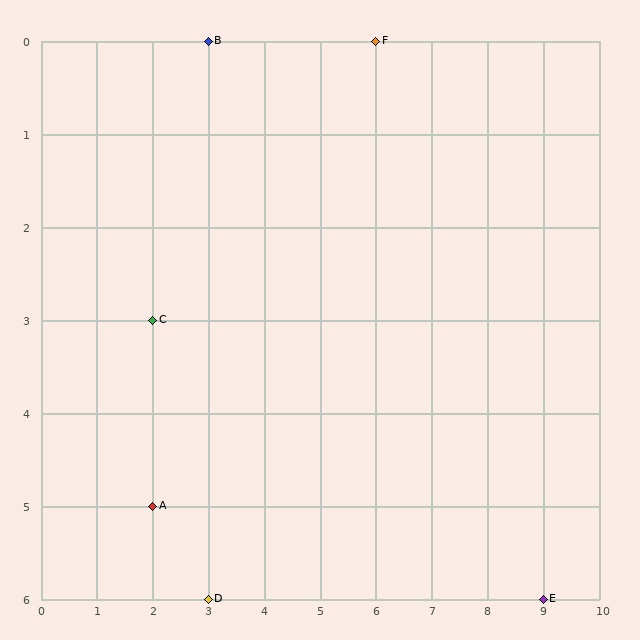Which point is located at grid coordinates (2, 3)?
Point C is at (2, 3).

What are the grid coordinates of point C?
Point C is at grid coordinates (2, 3).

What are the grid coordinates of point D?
Point D is at grid coordinates (3, 6).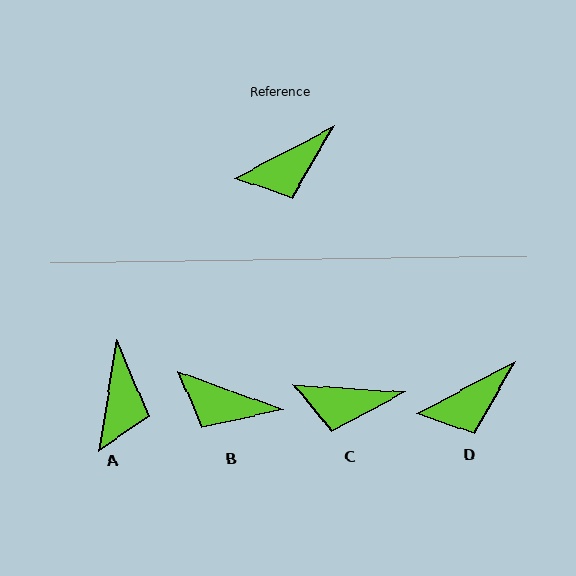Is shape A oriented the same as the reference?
No, it is off by about 53 degrees.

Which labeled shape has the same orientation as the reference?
D.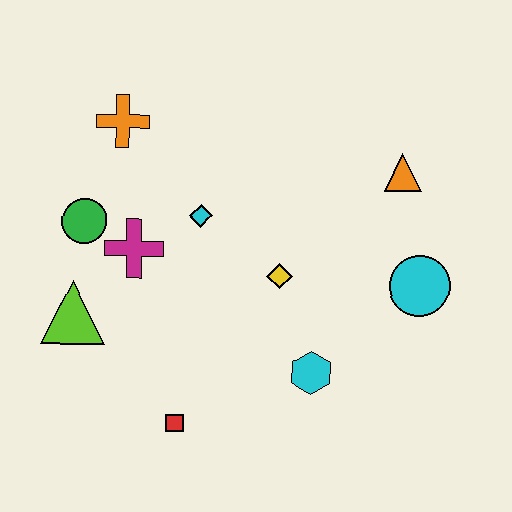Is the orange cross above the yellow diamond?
Yes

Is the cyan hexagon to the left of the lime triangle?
No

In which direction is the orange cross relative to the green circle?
The orange cross is above the green circle.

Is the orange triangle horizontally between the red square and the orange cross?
No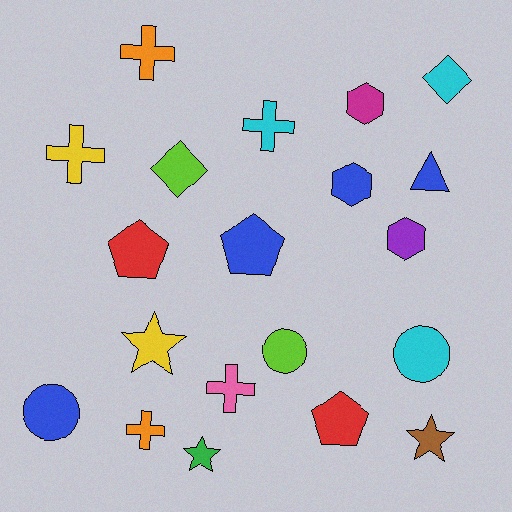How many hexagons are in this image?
There are 3 hexagons.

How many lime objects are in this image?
There are 2 lime objects.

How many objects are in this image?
There are 20 objects.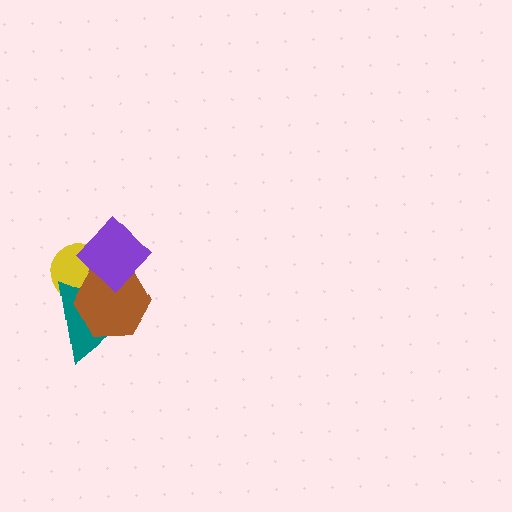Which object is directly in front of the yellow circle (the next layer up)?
The teal triangle is directly in front of the yellow circle.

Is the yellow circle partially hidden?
Yes, it is partially covered by another shape.